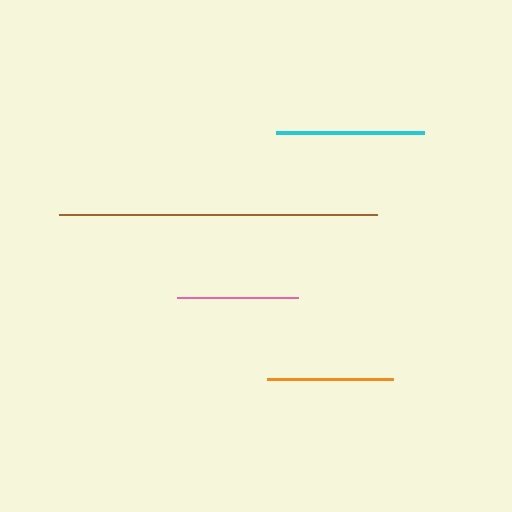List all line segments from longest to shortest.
From longest to shortest: brown, cyan, orange, pink.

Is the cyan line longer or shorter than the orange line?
The cyan line is longer than the orange line.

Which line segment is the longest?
The brown line is the longest at approximately 318 pixels.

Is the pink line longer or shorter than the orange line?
The orange line is longer than the pink line.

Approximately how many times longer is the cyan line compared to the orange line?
The cyan line is approximately 1.2 times the length of the orange line.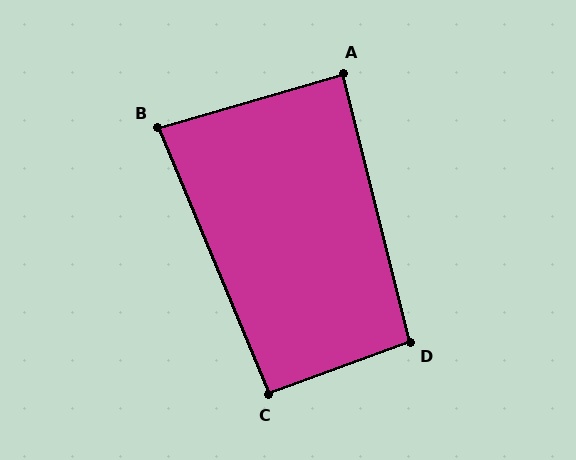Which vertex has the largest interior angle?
D, at approximately 96 degrees.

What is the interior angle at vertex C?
Approximately 92 degrees (approximately right).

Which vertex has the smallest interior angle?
B, at approximately 84 degrees.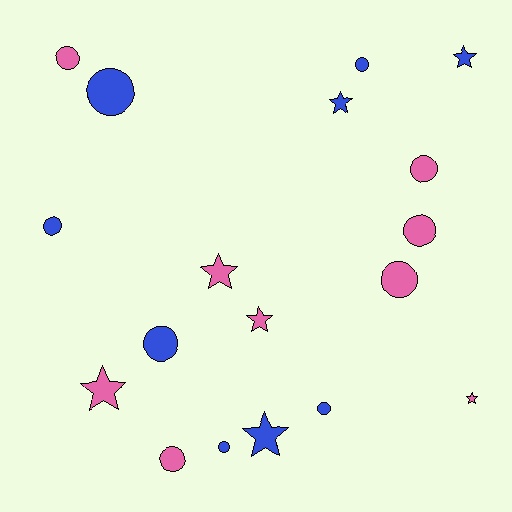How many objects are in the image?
There are 18 objects.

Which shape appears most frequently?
Circle, with 11 objects.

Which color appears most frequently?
Blue, with 9 objects.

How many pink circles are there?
There are 5 pink circles.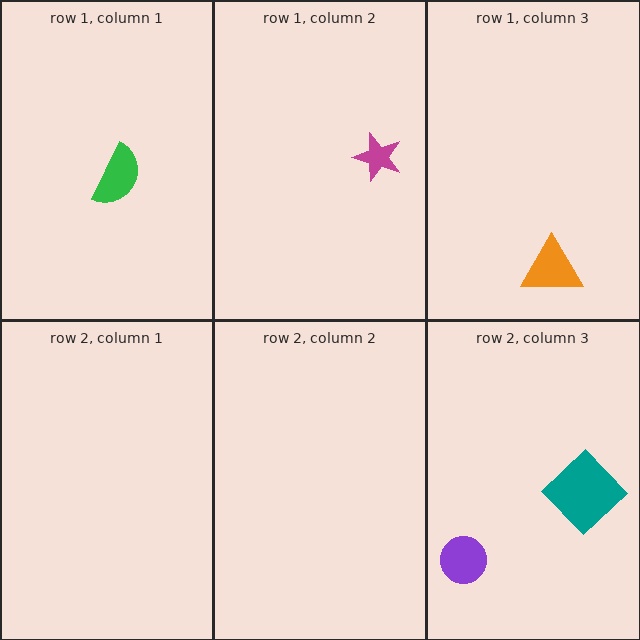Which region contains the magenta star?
The row 1, column 2 region.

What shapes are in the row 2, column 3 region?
The teal diamond, the purple circle.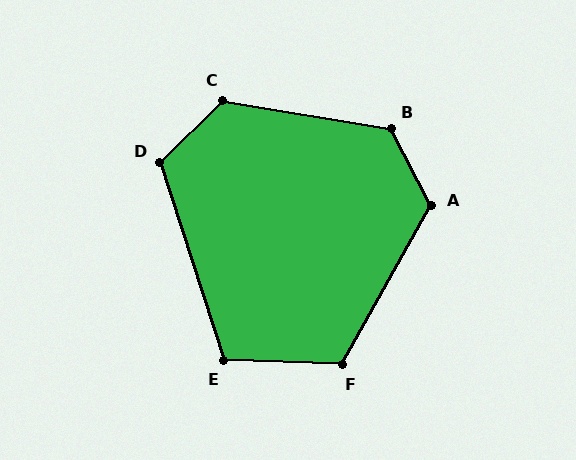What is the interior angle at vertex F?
Approximately 117 degrees (obtuse).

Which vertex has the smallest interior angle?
E, at approximately 110 degrees.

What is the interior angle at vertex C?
Approximately 126 degrees (obtuse).